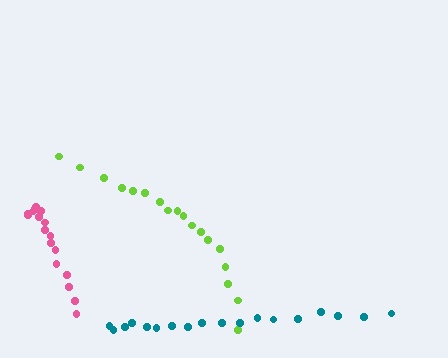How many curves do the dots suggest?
There are 3 distinct paths.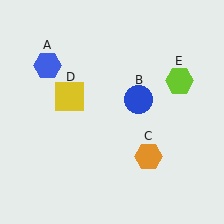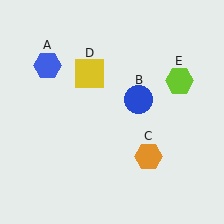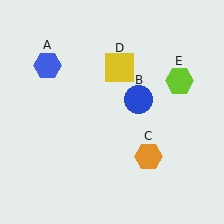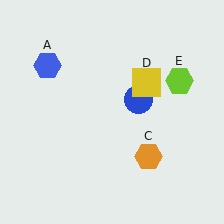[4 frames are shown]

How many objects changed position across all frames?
1 object changed position: yellow square (object D).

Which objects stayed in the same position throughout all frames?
Blue hexagon (object A) and blue circle (object B) and orange hexagon (object C) and lime hexagon (object E) remained stationary.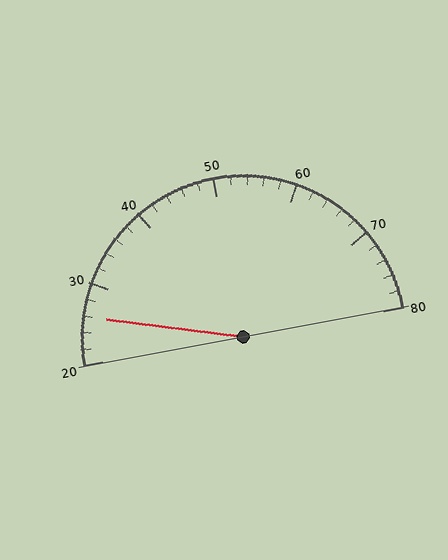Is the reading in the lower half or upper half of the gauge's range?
The reading is in the lower half of the range (20 to 80).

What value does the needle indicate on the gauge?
The needle indicates approximately 26.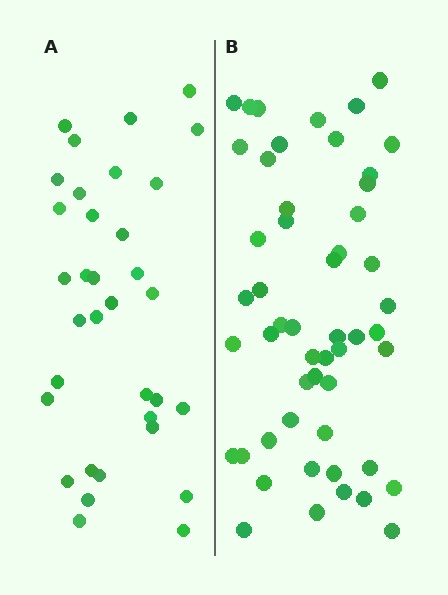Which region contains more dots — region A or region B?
Region B (the right region) has more dots.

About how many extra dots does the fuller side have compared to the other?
Region B has approximately 20 more dots than region A.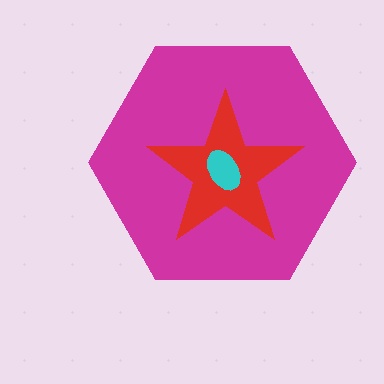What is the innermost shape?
The cyan ellipse.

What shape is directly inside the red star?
The cyan ellipse.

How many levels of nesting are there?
3.